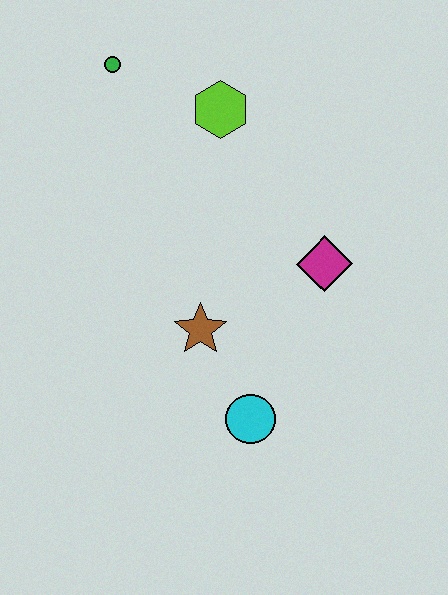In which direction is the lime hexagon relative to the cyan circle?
The lime hexagon is above the cyan circle.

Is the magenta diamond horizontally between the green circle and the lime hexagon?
No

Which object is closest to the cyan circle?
The brown star is closest to the cyan circle.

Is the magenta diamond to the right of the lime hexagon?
Yes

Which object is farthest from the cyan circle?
The green circle is farthest from the cyan circle.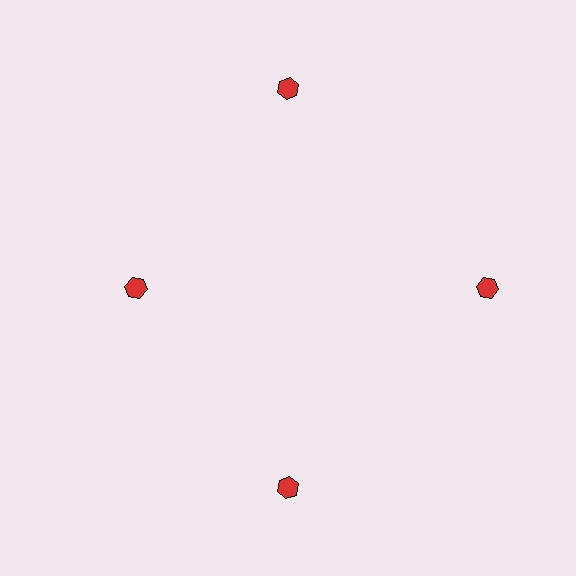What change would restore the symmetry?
The symmetry would be restored by moving it outward, back onto the ring so that all 4 hexagons sit at equal angles and equal distance from the center.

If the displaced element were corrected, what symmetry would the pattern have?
It would have 4-fold rotational symmetry — the pattern would map onto itself every 90 degrees.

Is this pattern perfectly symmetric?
No. The 4 red hexagons are arranged in a ring, but one element near the 9 o'clock position is pulled inward toward the center, breaking the 4-fold rotational symmetry.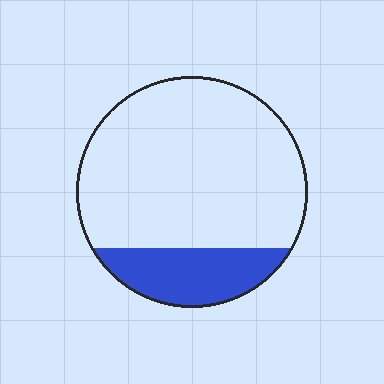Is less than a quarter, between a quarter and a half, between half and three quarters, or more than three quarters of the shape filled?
Less than a quarter.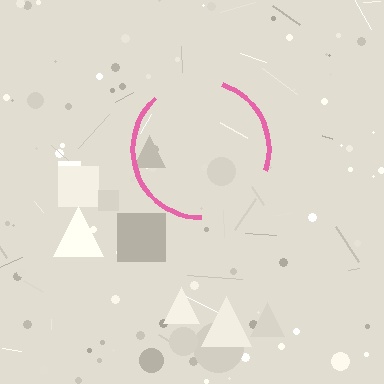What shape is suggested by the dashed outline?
The dashed outline suggests a circle.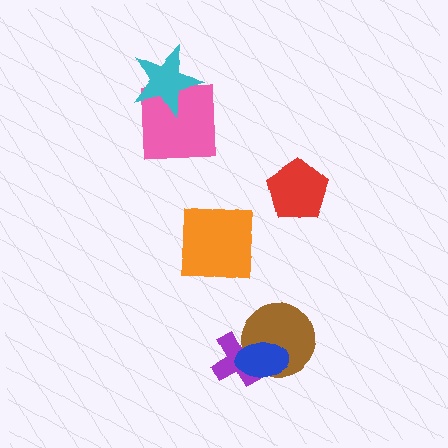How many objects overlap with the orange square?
0 objects overlap with the orange square.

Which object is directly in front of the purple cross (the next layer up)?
The brown circle is directly in front of the purple cross.